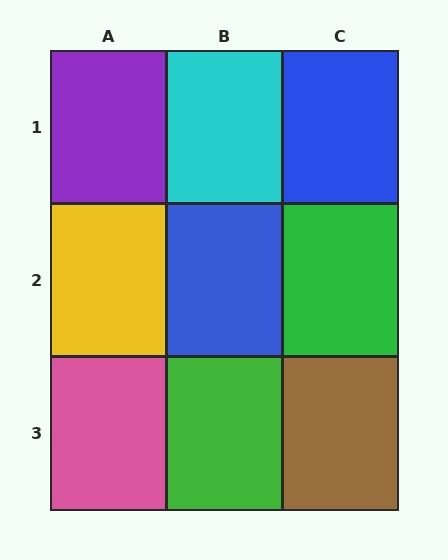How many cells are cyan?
1 cell is cyan.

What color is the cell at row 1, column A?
Purple.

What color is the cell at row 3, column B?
Green.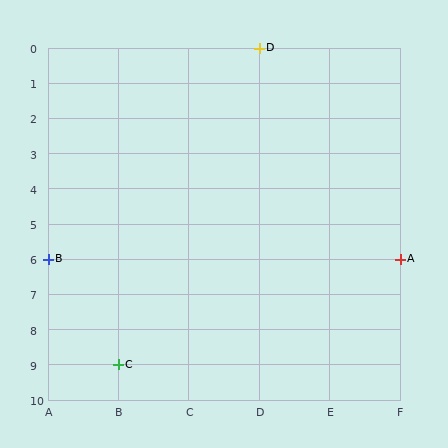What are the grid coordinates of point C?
Point C is at grid coordinates (B, 9).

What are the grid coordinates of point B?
Point B is at grid coordinates (A, 6).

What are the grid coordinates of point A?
Point A is at grid coordinates (F, 6).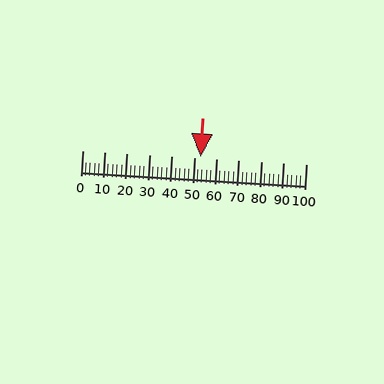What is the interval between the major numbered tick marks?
The major tick marks are spaced 10 units apart.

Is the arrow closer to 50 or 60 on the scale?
The arrow is closer to 50.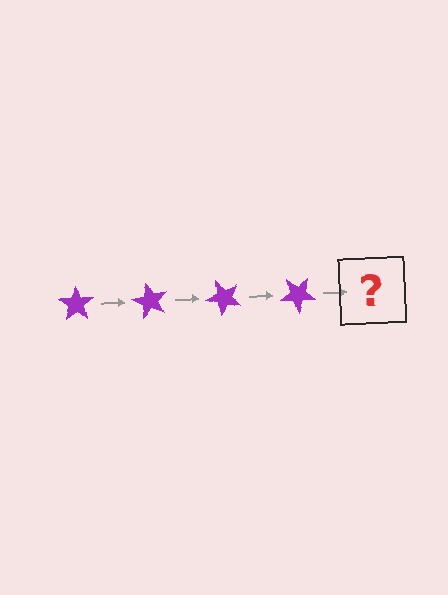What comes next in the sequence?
The next element should be a purple star rotated 240 degrees.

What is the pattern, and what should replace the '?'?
The pattern is that the star rotates 60 degrees each step. The '?' should be a purple star rotated 240 degrees.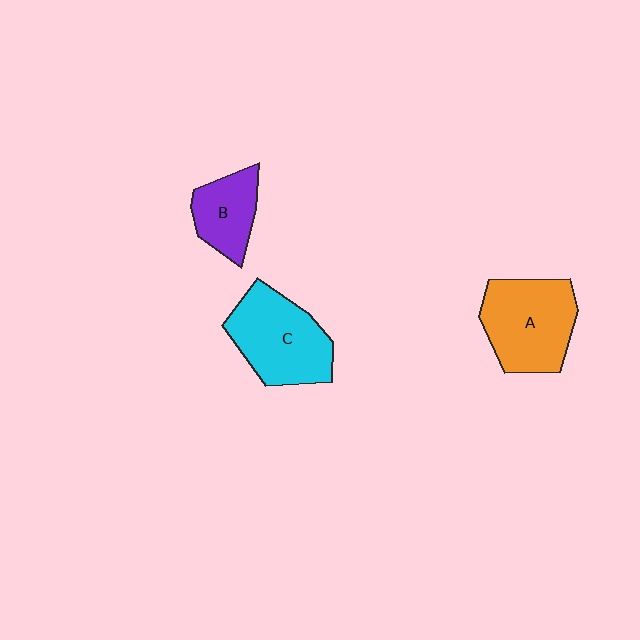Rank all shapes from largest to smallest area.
From largest to smallest: A (orange), C (cyan), B (purple).